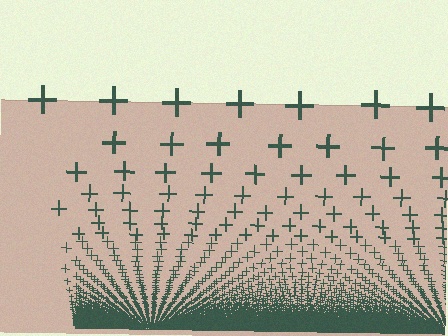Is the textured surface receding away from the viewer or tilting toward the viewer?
The surface appears to tilt toward the viewer. Texture elements get larger and sparser toward the top.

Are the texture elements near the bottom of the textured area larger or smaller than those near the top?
Smaller. The gradient is inverted — elements near the bottom are smaller and denser.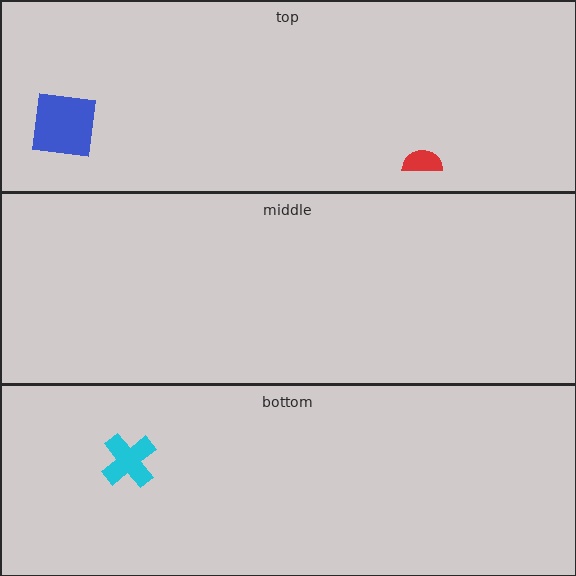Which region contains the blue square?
The top region.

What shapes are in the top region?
The red semicircle, the blue square.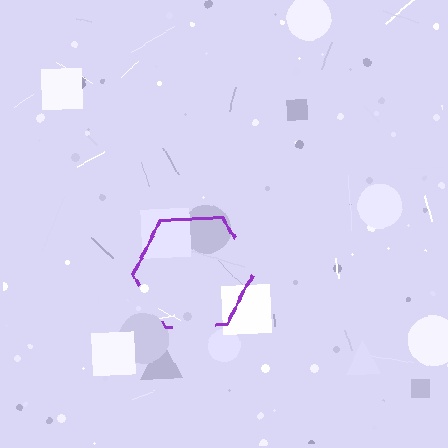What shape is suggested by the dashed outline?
The dashed outline suggests a hexagon.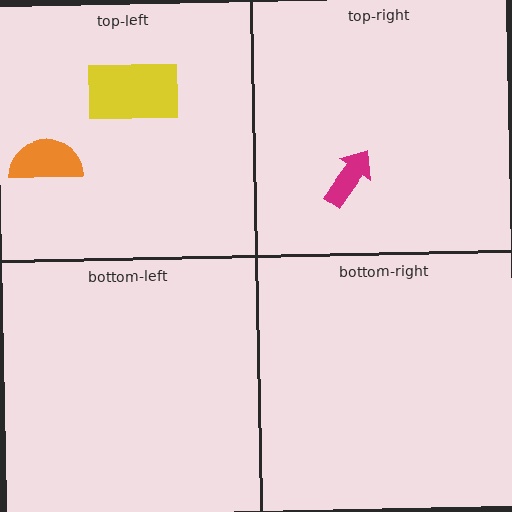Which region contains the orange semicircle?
The top-left region.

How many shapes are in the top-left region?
2.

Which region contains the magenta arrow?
The top-right region.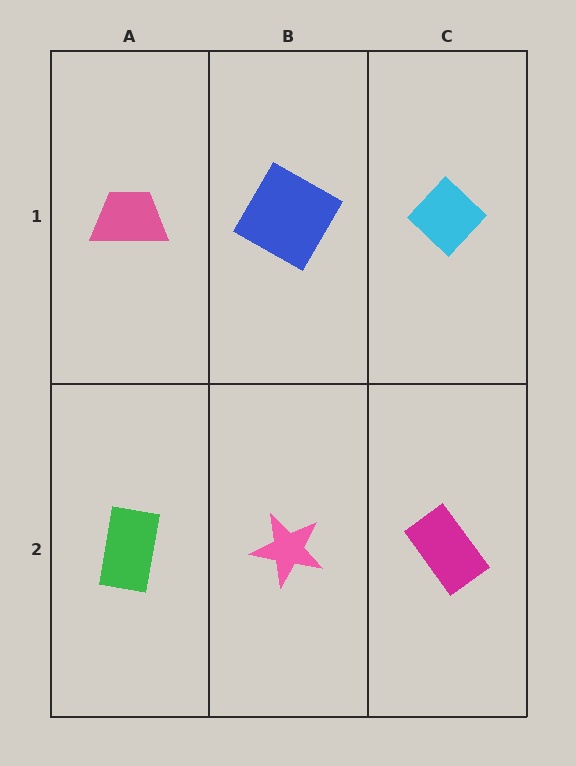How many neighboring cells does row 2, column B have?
3.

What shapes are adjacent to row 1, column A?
A green rectangle (row 2, column A), a blue square (row 1, column B).